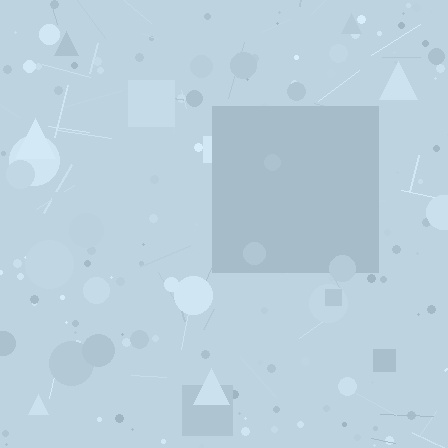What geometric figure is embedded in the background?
A square is embedded in the background.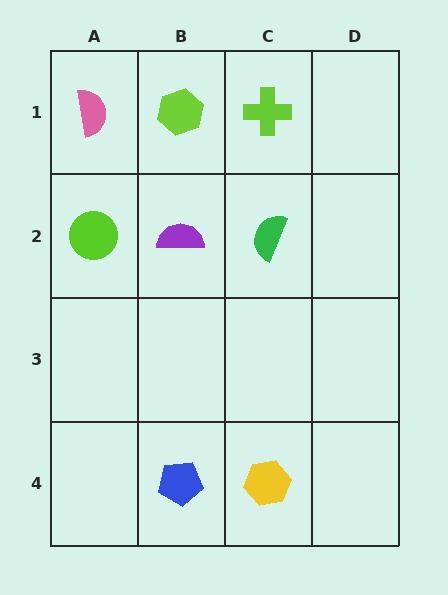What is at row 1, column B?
A lime hexagon.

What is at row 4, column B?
A blue pentagon.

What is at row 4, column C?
A yellow hexagon.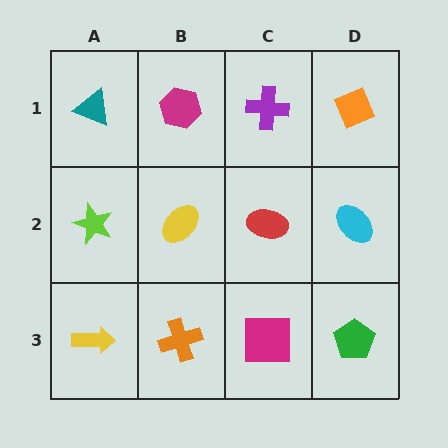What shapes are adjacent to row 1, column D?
A cyan ellipse (row 2, column D), a purple cross (row 1, column C).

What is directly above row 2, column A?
A teal triangle.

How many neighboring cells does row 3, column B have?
3.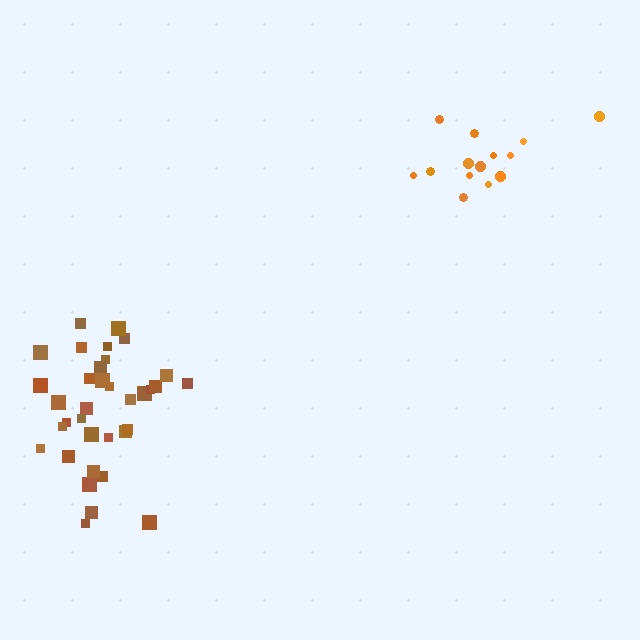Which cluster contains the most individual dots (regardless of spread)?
Brown (35).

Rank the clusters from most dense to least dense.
brown, orange.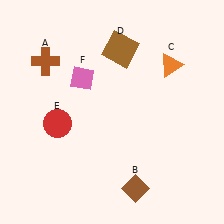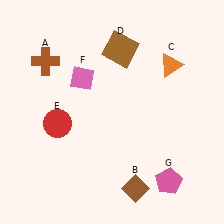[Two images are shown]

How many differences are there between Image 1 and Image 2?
There is 1 difference between the two images.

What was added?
A pink pentagon (G) was added in Image 2.